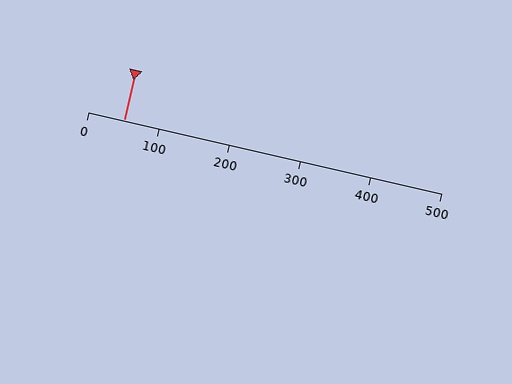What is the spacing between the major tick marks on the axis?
The major ticks are spaced 100 apart.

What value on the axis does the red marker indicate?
The marker indicates approximately 50.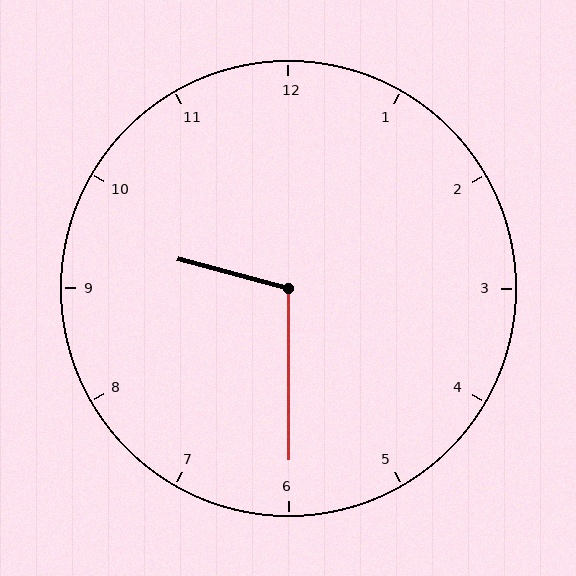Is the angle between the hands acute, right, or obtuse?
It is obtuse.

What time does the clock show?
9:30.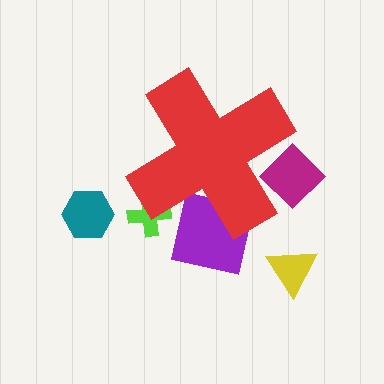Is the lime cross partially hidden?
Yes, the lime cross is partially hidden behind the red cross.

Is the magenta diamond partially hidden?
Yes, the magenta diamond is partially hidden behind the red cross.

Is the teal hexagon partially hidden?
No, the teal hexagon is fully visible.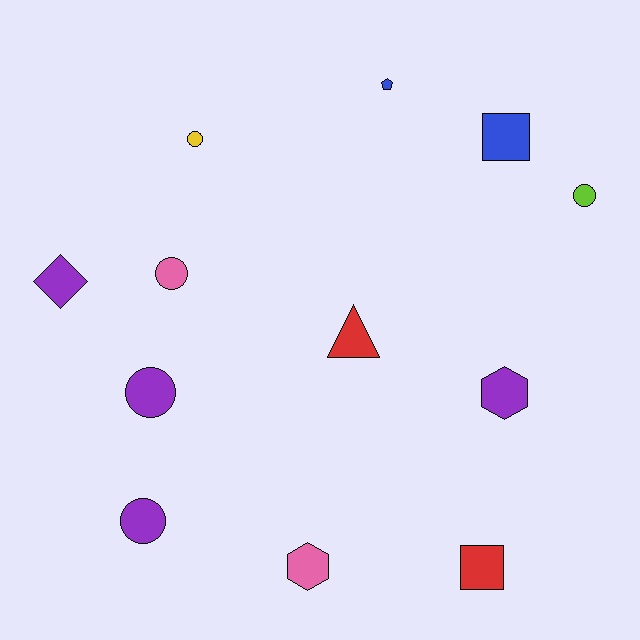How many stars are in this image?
There are no stars.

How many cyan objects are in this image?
There are no cyan objects.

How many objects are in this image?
There are 12 objects.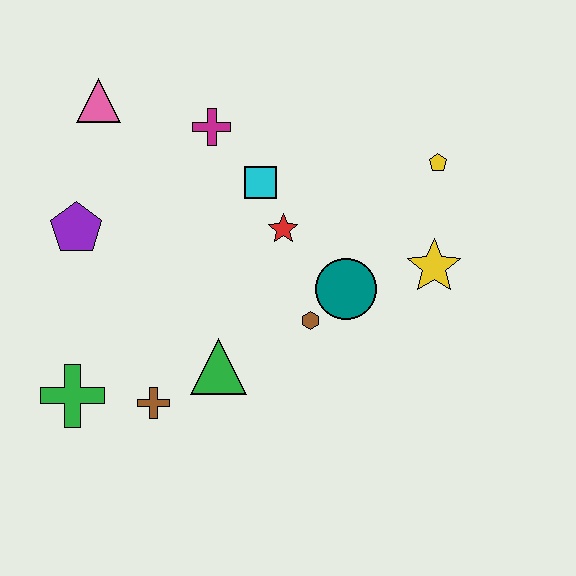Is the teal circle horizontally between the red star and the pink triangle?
No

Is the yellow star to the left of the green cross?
No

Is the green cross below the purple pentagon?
Yes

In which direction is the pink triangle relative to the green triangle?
The pink triangle is above the green triangle.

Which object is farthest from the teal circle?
The pink triangle is farthest from the teal circle.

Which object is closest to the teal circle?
The brown hexagon is closest to the teal circle.